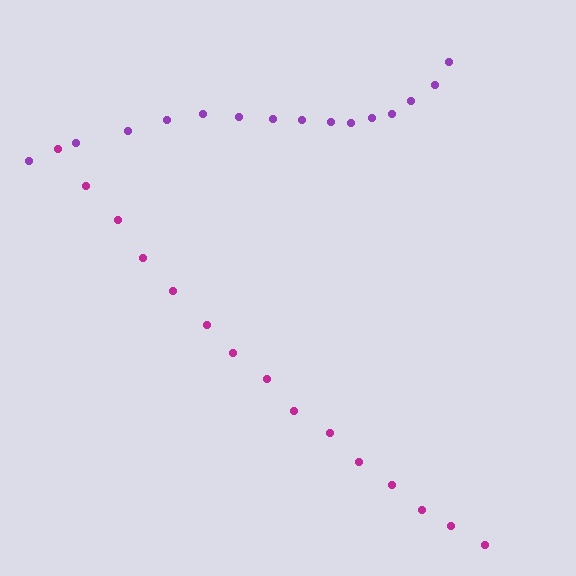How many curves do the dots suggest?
There are 2 distinct paths.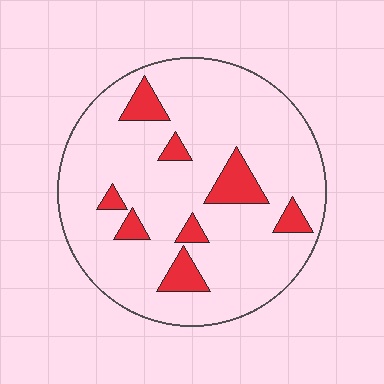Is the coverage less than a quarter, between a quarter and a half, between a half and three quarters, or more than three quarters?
Less than a quarter.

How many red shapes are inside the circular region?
8.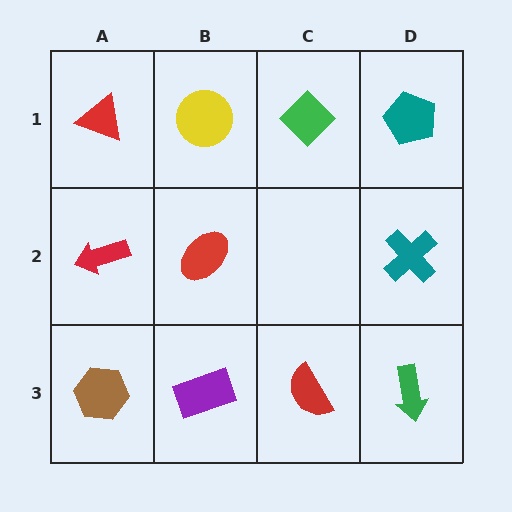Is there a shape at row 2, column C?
No, that cell is empty.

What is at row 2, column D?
A teal cross.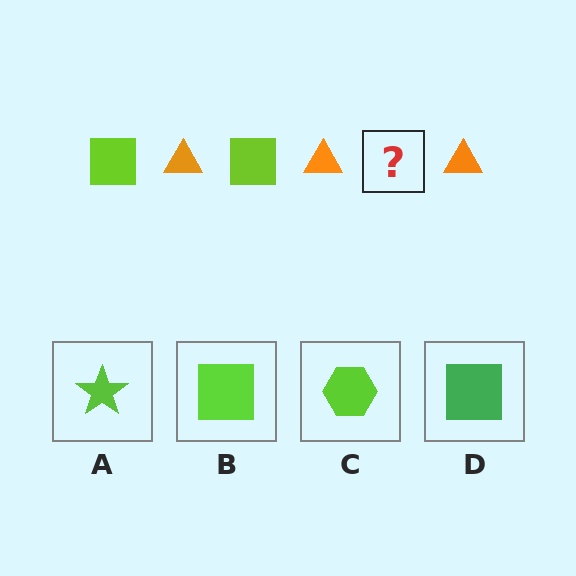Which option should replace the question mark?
Option B.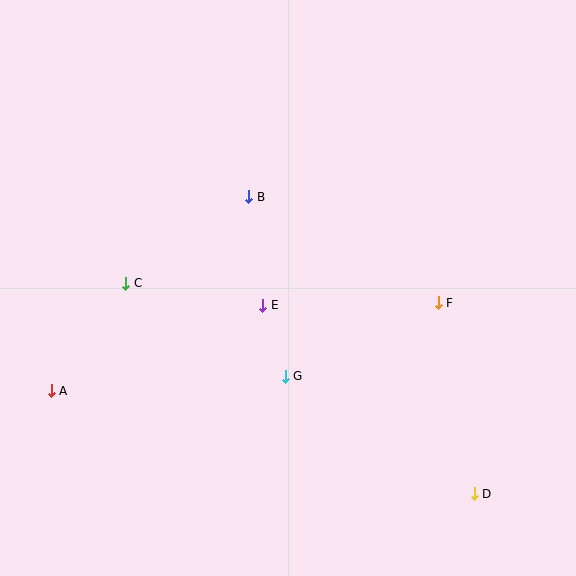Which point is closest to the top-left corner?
Point C is closest to the top-left corner.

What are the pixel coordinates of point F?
Point F is at (438, 303).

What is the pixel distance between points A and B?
The distance between A and B is 277 pixels.